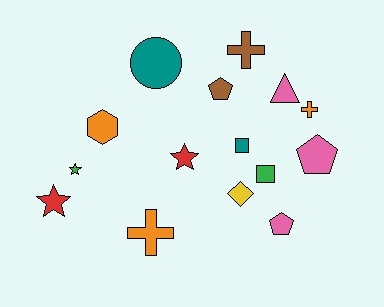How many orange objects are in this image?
There are 3 orange objects.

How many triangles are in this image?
There is 1 triangle.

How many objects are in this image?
There are 15 objects.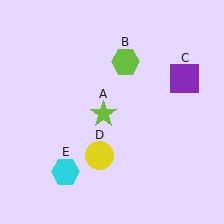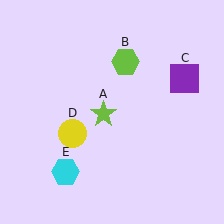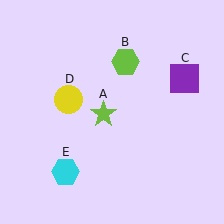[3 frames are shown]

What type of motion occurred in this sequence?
The yellow circle (object D) rotated clockwise around the center of the scene.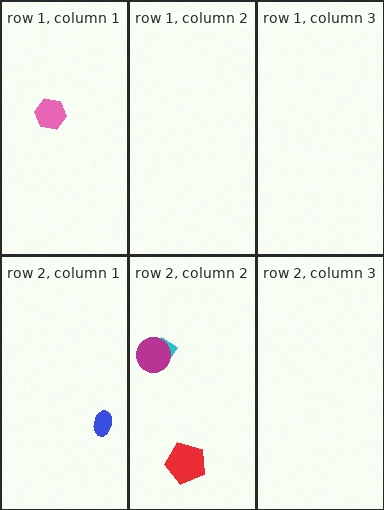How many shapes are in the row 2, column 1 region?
1.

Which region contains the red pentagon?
The row 2, column 2 region.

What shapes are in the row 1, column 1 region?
The pink hexagon.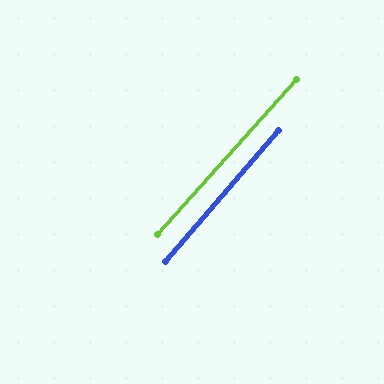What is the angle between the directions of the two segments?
Approximately 1 degree.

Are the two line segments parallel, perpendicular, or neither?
Parallel — their directions differ by only 1.2°.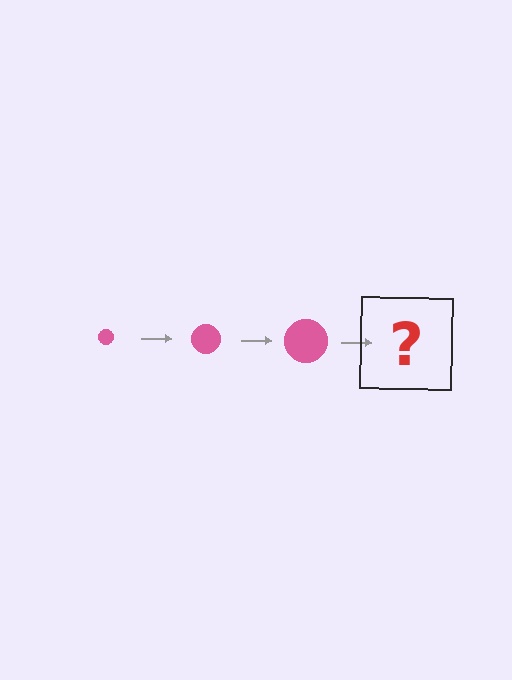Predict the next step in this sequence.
The next step is a pink circle, larger than the previous one.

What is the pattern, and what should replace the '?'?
The pattern is that the circle gets progressively larger each step. The '?' should be a pink circle, larger than the previous one.